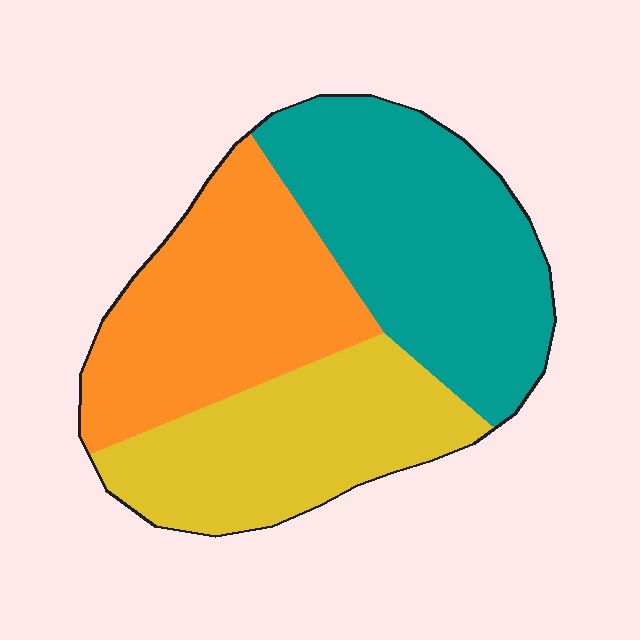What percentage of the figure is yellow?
Yellow takes up between a sixth and a third of the figure.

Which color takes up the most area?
Teal, at roughly 40%.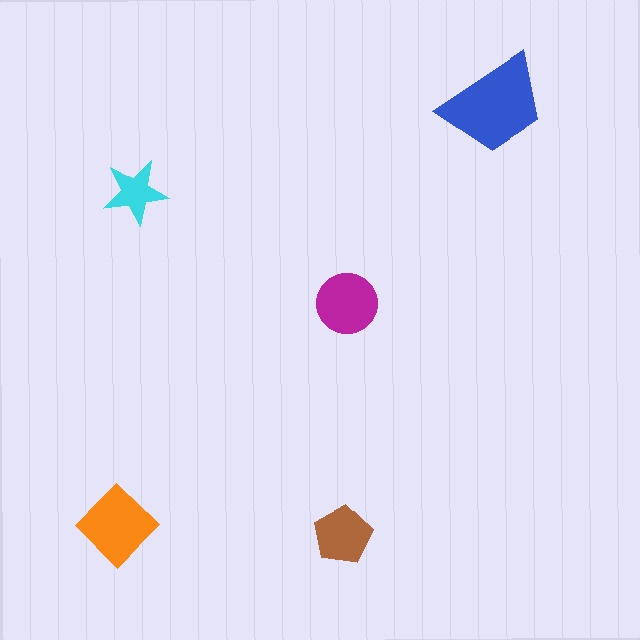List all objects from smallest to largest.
The cyan star, the brown pentagon, the magenta circle, the orange diamond, the blue trapezoid.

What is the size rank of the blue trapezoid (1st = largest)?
1st.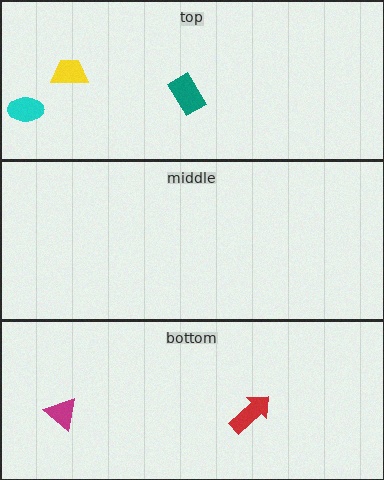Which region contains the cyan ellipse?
The top region.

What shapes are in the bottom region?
The magenta triangle, the red arrow.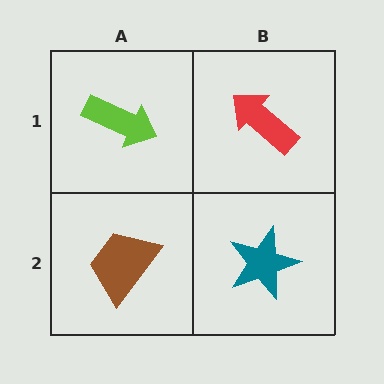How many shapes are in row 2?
2 shapes.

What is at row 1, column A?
A lime arrow.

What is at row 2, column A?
A brown trapezoid.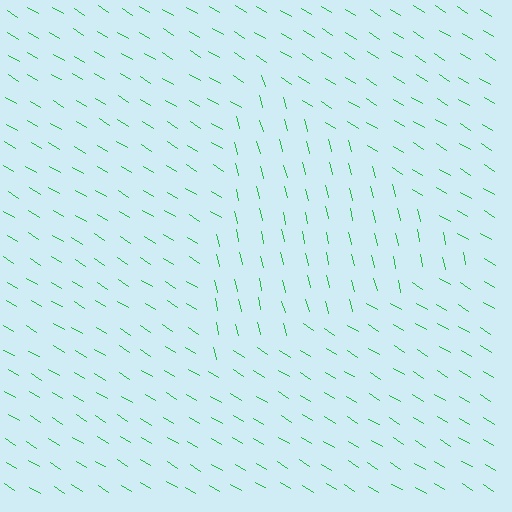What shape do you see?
I see a triangle.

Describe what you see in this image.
The image is filled with small green line segments. A triangle region in the image has lines oriented differently from the surrounding lines, creating a visible texture boundary.